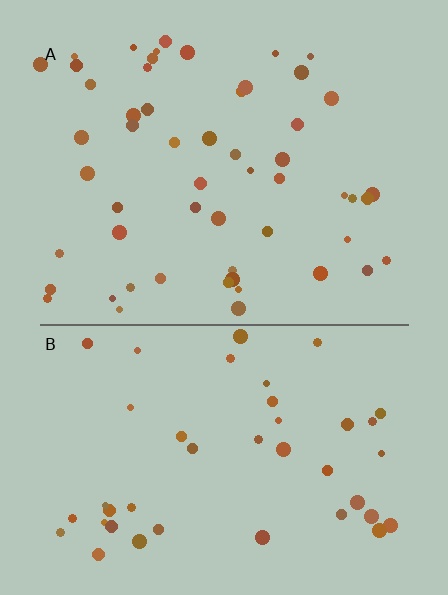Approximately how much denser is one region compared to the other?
Approximately 1.3× — region A over region B.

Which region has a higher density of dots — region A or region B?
A (the top).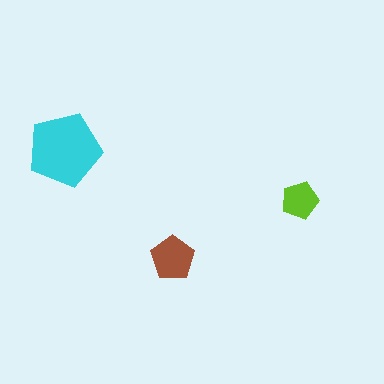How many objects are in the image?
There are 3 objects in the image.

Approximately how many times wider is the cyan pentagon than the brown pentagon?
About 1.5 times wider.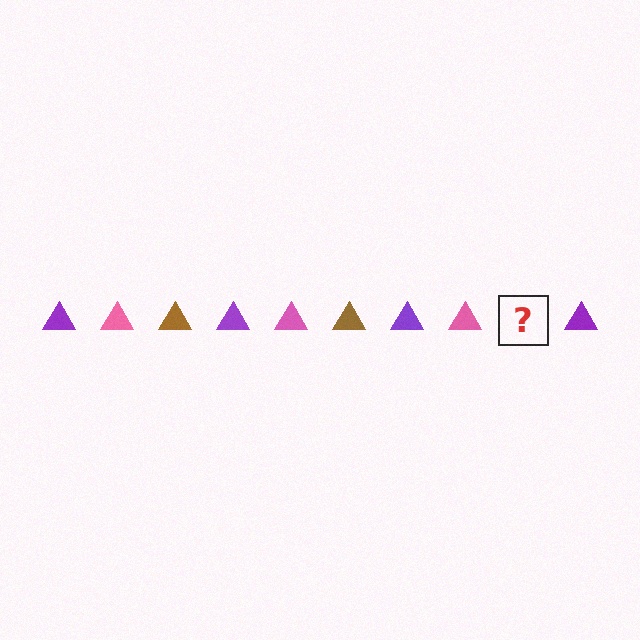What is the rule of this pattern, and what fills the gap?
The rule is that the pattern cycles through purple, pink, brown triangles. The gap should be filled with a brown triangle.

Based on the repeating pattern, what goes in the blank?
The blank should be a brown triangle.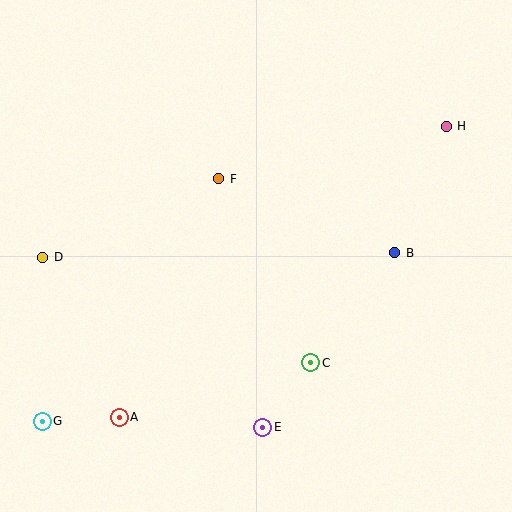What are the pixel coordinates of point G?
Point G is at (42, 421).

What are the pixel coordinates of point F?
Point F is at (219, 179).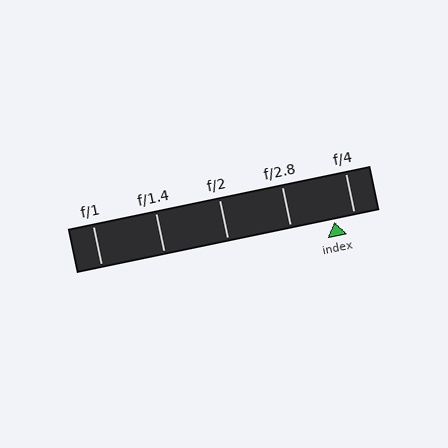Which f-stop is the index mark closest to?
The index mark is closest to f/4.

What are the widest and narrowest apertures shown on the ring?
The widest aperture shown is f/1 and the narrowest is f/4.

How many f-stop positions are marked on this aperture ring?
There are 5 f-stop positions marked.